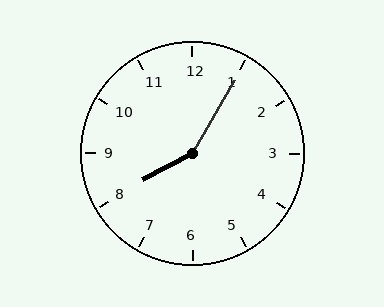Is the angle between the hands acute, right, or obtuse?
It is obtuse.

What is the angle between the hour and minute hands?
Approximately 148 degrees.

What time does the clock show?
8:05.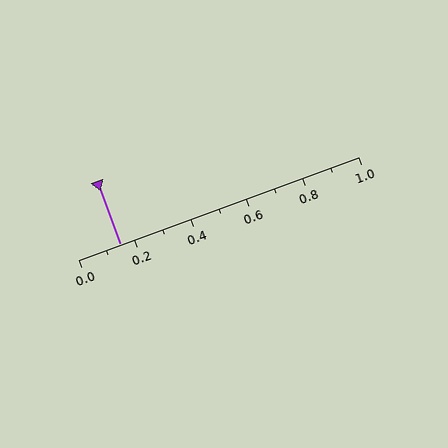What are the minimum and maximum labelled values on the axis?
The axis runs from 0.0 to 1.0.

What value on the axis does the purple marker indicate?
The marker indicates approximately 0.15.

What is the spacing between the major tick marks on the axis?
The major ticks are spaced 0.2 apart.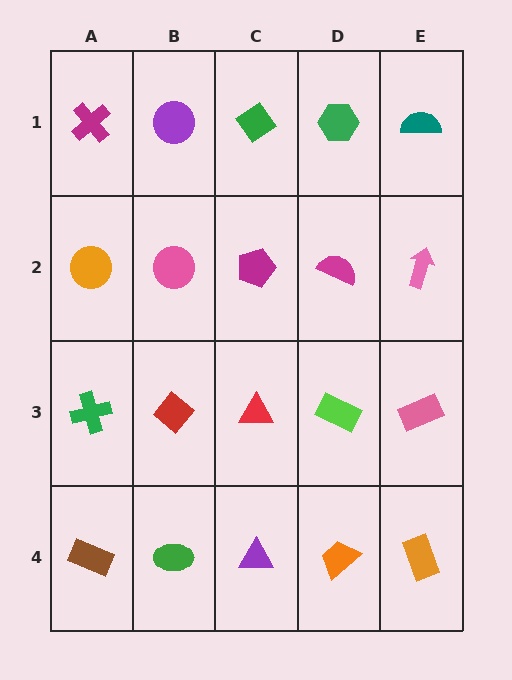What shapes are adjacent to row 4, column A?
A green cross (row 3, column A), a green ellipse (row 4, column B).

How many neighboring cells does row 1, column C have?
3.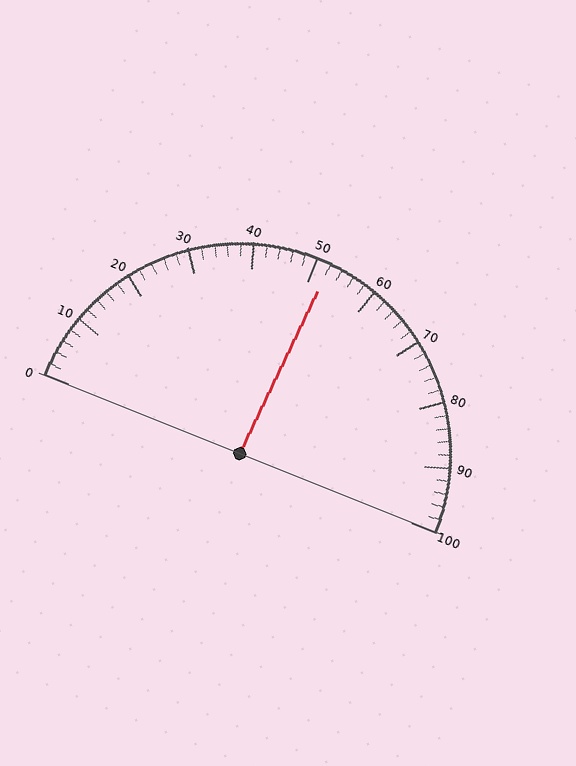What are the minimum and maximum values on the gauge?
The gauge ranges from 0 to 100.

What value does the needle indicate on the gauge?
The needle indicates approximately 52.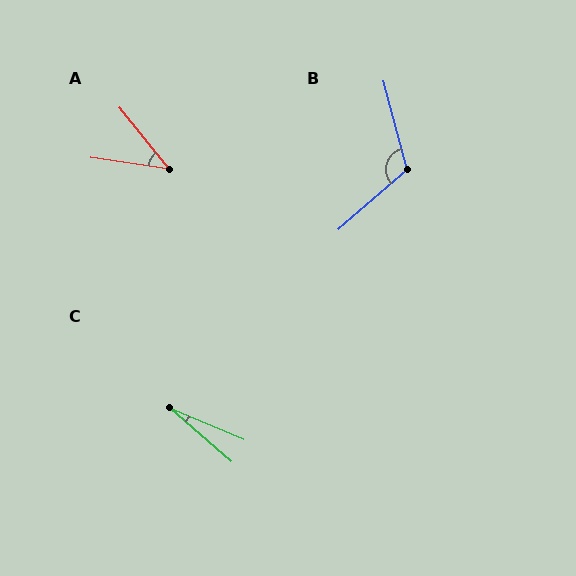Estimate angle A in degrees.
Approximately 43 degrees.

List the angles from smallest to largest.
C (18°), A (43°), B (116°).